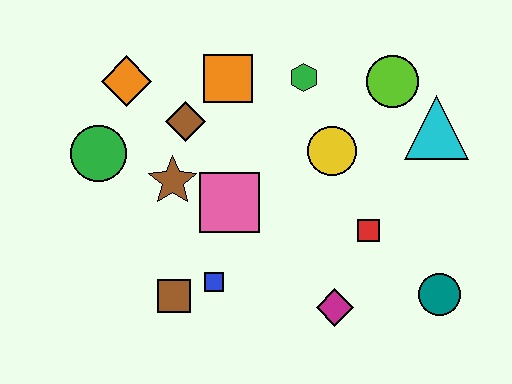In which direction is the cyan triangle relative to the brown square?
The cyan triangle is to the right of the brown square.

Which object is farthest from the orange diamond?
The teal circle is farthest from the orange diamond.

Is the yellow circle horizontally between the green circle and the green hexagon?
No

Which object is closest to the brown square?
The blue square is closest to the brown square.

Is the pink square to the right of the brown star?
Yes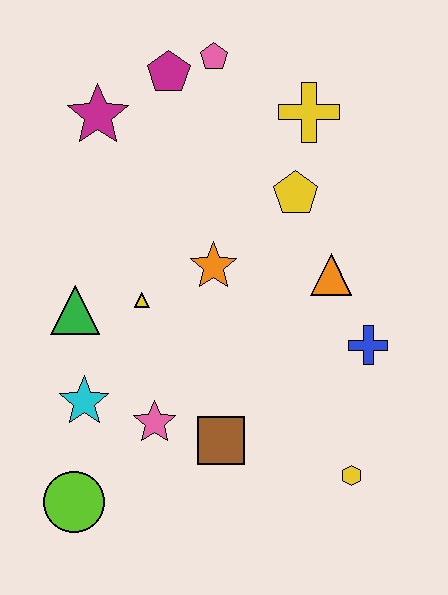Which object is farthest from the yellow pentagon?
The lime circle is farthest from the yellow pentagon.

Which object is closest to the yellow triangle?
The green triangle is closest to the yellow triangle.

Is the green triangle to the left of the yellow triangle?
Yes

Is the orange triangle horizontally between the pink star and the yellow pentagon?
No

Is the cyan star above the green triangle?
No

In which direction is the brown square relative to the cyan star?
The brown square is to the right of the cyan star.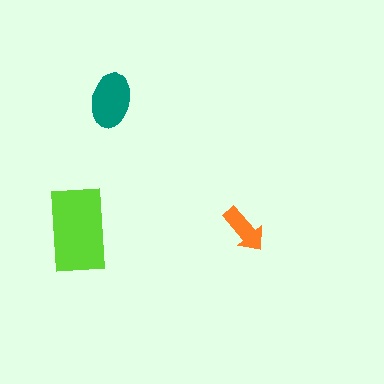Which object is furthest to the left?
The lime rectangle is leftmost.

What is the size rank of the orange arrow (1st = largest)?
3rd.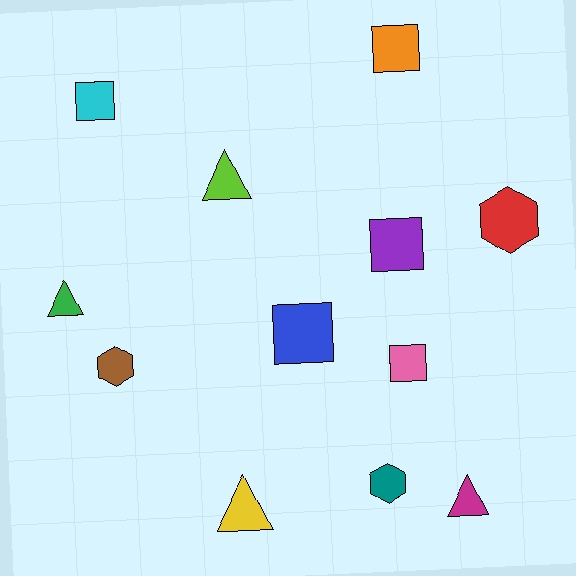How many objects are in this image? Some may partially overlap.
There are 12 objects.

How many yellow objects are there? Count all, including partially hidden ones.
There is 1 yellow object.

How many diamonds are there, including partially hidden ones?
There are no diamonds.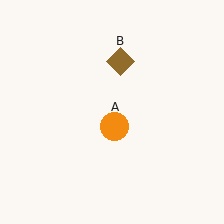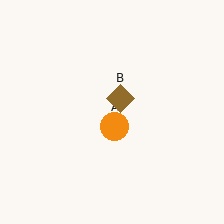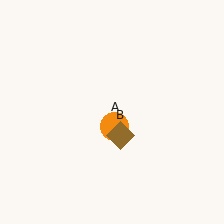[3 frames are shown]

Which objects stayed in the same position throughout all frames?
Orange circle (object A) remained stationary.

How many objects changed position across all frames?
1 object changed position: brown diamond (object B).